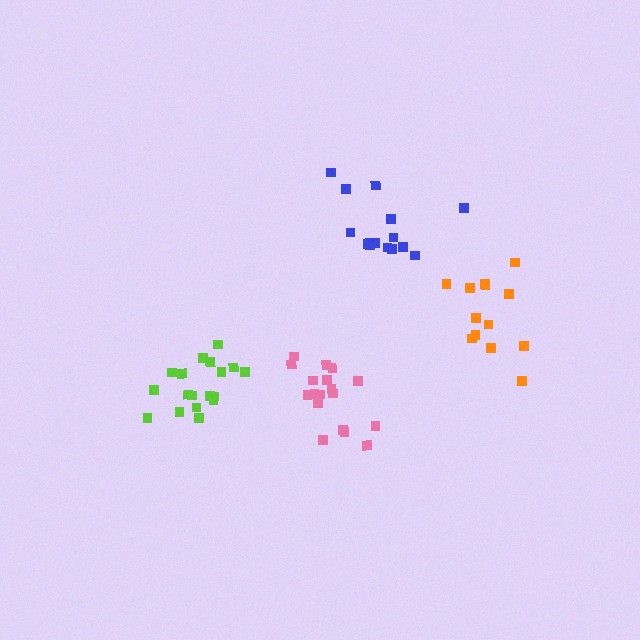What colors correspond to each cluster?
The clusters are colored: blue, orange, lime, pink.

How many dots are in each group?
Group 1: 14 dots, Group 2: 13 dots, Group 3: 18 dots, Group 4: 18 dots (63 total).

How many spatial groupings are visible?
There are 4 spatial groupings.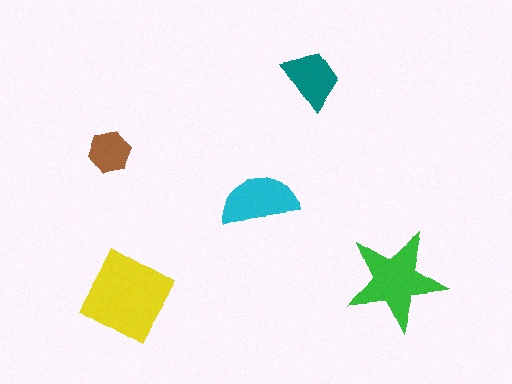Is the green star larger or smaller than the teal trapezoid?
Larger.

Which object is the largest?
The yellow square.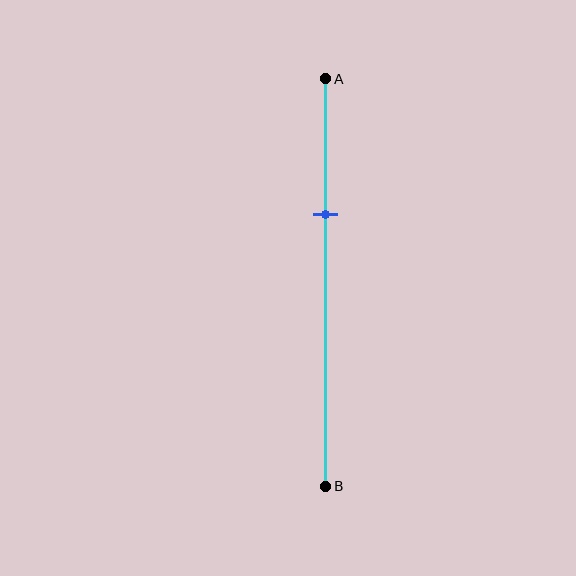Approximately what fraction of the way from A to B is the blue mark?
The blue mark is approximately 35% of the way from A to B.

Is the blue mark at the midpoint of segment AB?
No, the mark is at about 35% from A, not at the 50% midpoint.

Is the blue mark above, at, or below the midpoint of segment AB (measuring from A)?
The blue mark is above the midpoint of segment AB.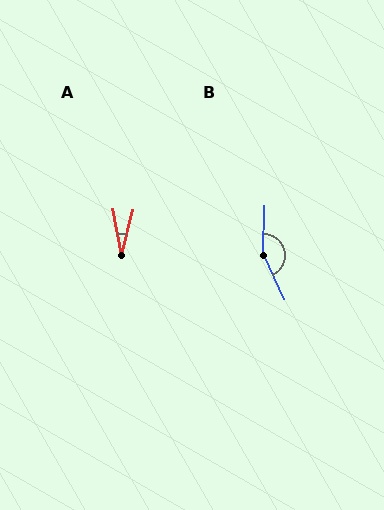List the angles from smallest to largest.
A (25°), B (153°).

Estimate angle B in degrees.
Approximately 153 degrees.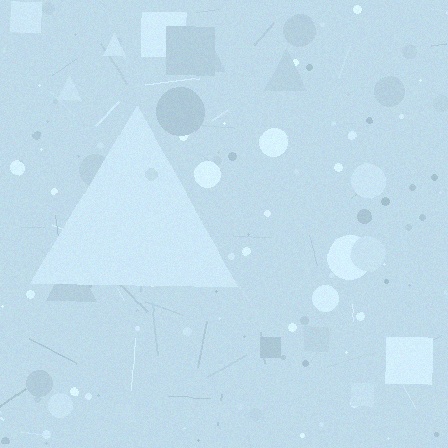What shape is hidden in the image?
A triangle is hidden in the image.